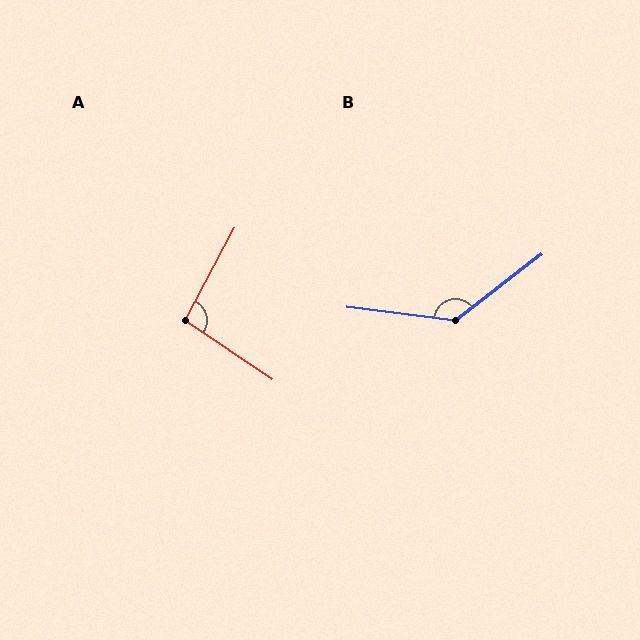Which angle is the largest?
B, at approximately 135 degrees.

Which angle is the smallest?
A, at approximately 96 degrees.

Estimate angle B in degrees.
Approximately 135 degrees.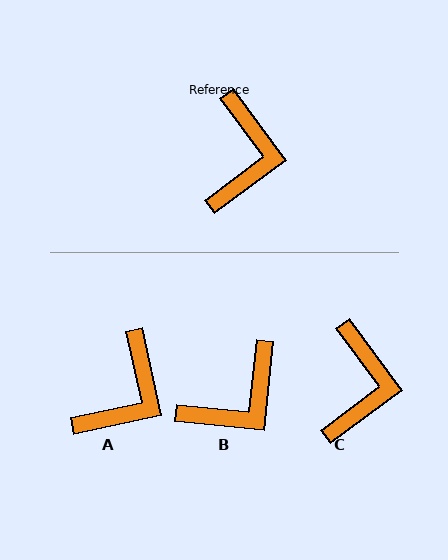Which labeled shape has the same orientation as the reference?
C.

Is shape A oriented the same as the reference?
No, it is off by about 24 degrees.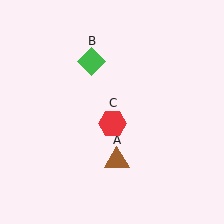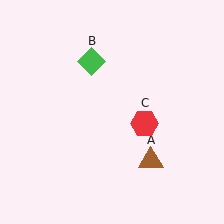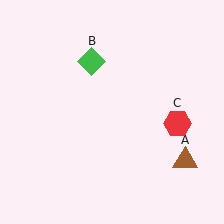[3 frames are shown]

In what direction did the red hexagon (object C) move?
The red hexagon (object C) moved right.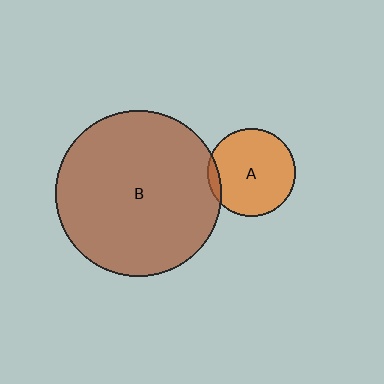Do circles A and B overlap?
Yes.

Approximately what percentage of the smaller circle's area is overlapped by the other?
Approximately 5%.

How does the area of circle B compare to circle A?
Approximately 3.6 times.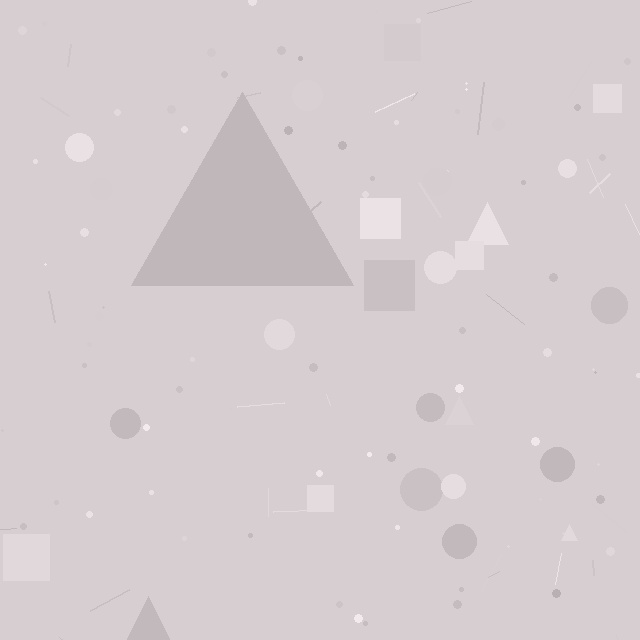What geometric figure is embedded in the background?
A triangle is embedded in the background.